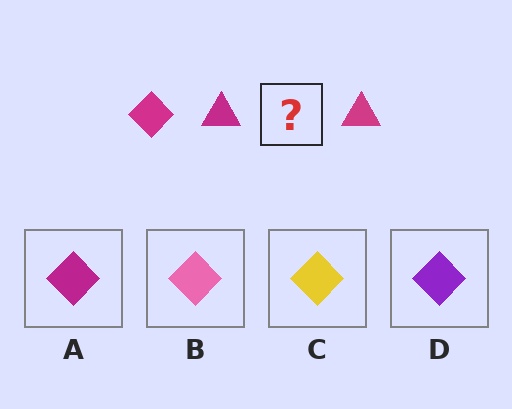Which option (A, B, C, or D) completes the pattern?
A.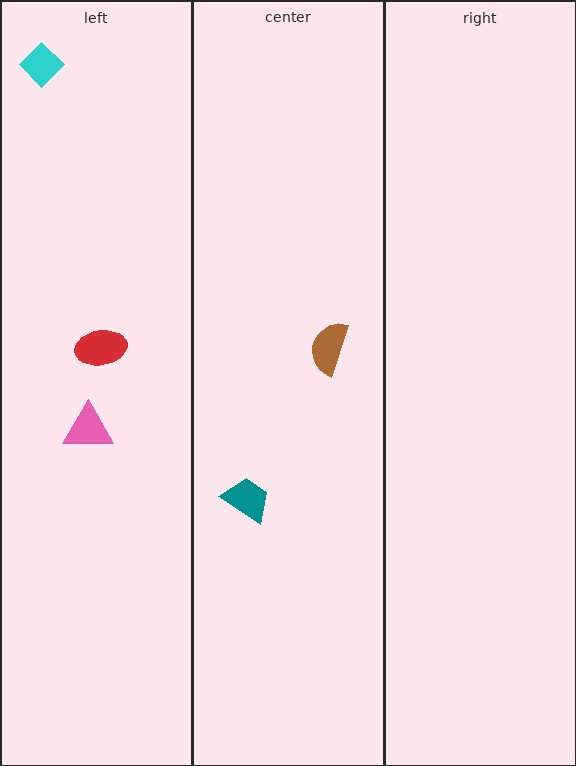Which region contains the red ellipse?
The left region.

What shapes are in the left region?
The cyan diamond, the red ellipse, the pink triangle.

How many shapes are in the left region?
3.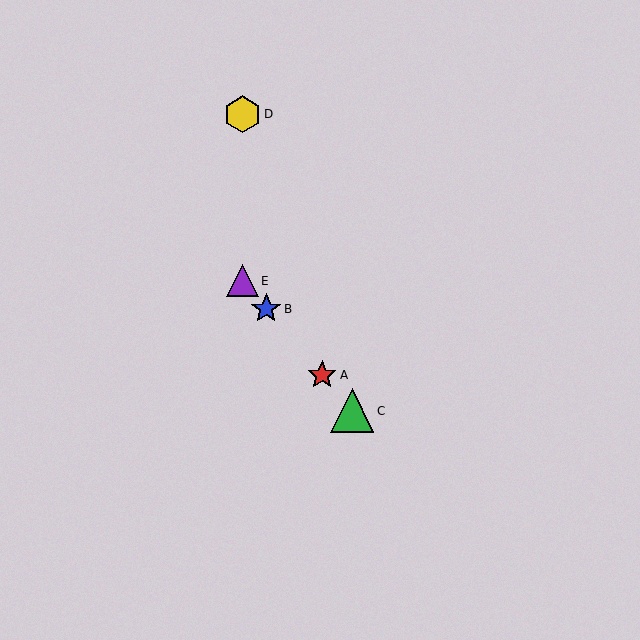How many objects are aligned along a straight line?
4 objects (A, B, C, E) are aligned along a straight line.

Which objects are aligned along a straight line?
Objects A, B, C, E are aligned along a straight line.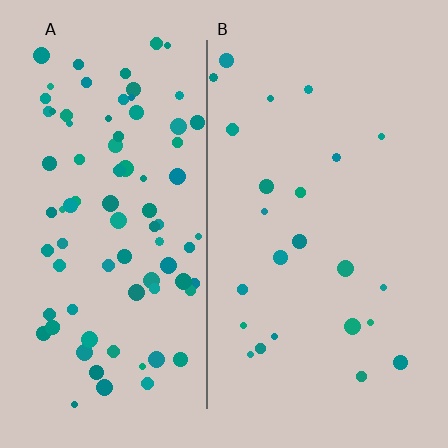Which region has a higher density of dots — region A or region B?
A (the left).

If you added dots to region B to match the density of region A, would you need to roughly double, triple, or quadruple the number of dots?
Approximately quadruple.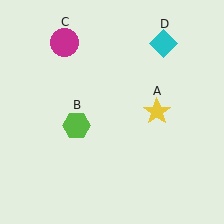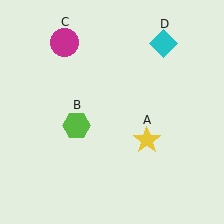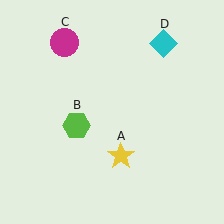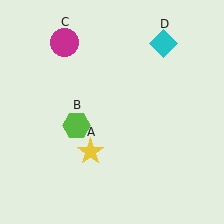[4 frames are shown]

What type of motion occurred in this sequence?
The yellow star (object A) rotated clockwise around the center of the scene.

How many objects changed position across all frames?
1 object changed position: yellow star (object A).